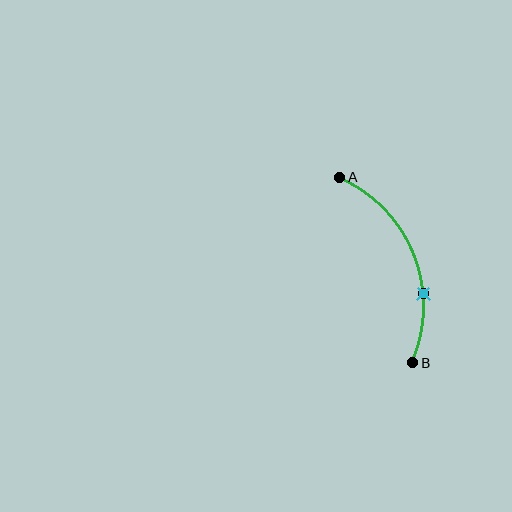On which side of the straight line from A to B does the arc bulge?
The arc bulges to the right of the straight line connecting A and B.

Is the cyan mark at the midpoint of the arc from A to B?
No. The cyan mark lies on the arc but is closer to endpoint B. The arc midpoint would be at the point on the curve equidistant along the arc from both A and B.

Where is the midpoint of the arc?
The arc midpoint is the point on the curve farthest from the straight line joining A and B. It sits to the right of that line.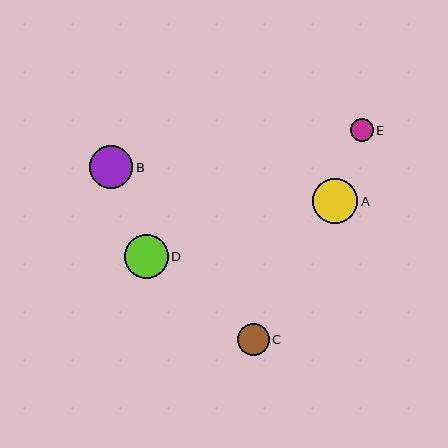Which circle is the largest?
Circle A is the largest with a size of approximately 45 pixels.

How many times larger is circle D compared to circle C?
Circle D is approximately 1.4 times the size of circle C.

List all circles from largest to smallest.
From largest to smallest: A, D, B, C, E.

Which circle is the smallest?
Circle E is the smallest with a size of approximately 23 pixels.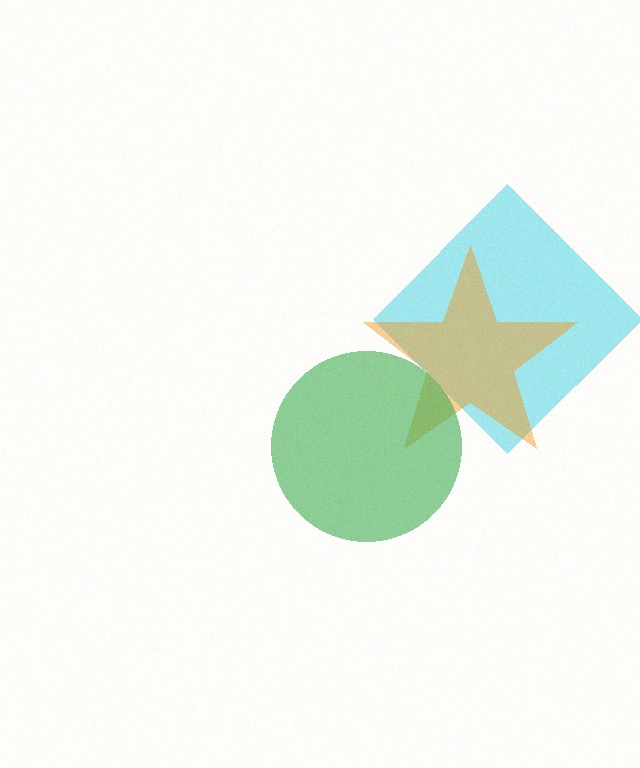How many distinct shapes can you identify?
There are 3 distinct shapes: a cyan diamond, an orange star, a green circle.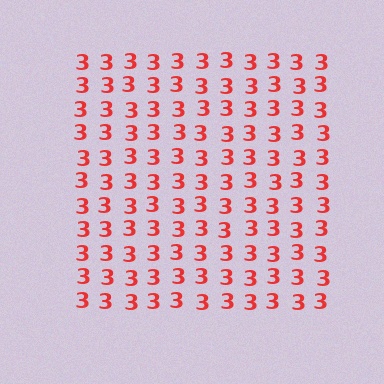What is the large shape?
The large shape is a square.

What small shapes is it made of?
It is made of small digit 3's.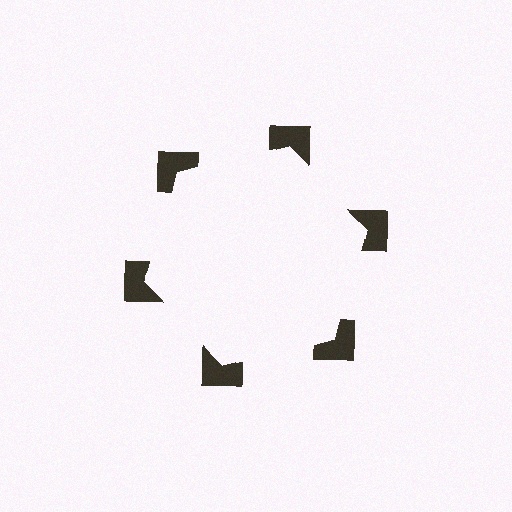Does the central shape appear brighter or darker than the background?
It typically appears slightly brighter than the background, even though no actual brightness change is drawn.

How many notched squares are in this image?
There are 6 — one at each vertex of the illusory hexagon.